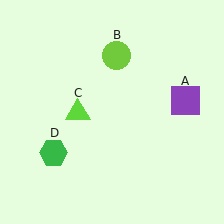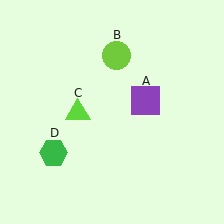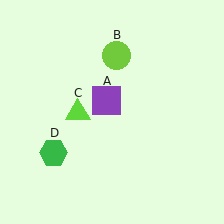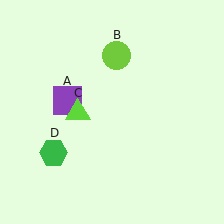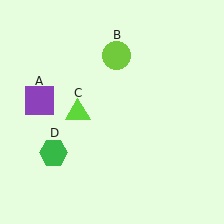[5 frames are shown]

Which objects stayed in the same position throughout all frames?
Lime circle (object B) and lime triangle (object C) and green hexagon (object D) remained stationary.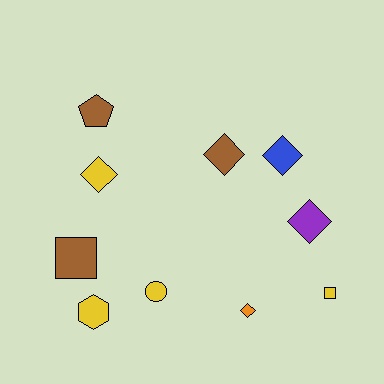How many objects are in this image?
There are 10 objects.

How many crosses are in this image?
There are no crosses.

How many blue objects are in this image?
There is 1 blue object.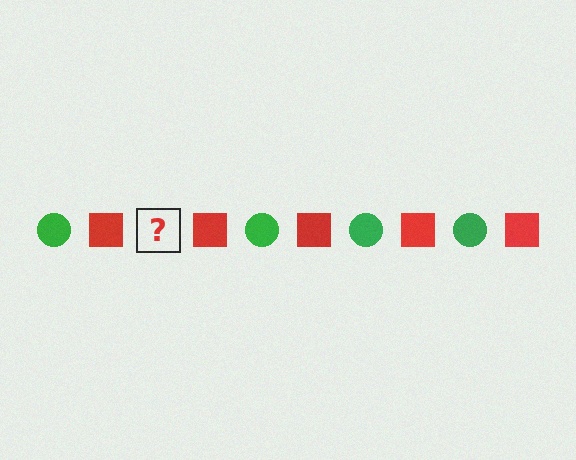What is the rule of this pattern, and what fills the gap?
The rule is that the pattern alternates between green circle and red square. The gap should be filled with a green circle.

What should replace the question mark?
The question mark should be replaced with a green circle.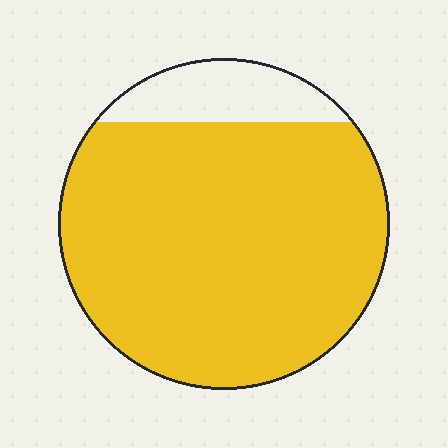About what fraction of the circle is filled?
About seven eighths (7/8).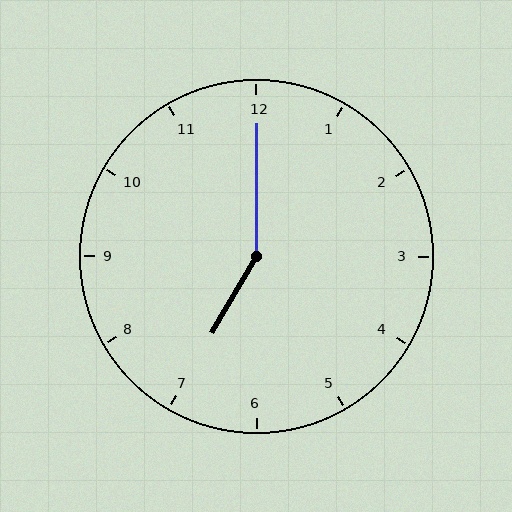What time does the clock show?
7:00.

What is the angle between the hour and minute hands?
Approximately 150 degrees.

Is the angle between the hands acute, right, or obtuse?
It is obtuse.